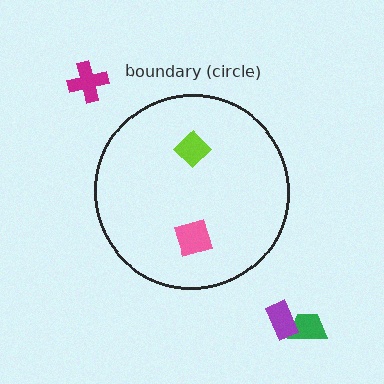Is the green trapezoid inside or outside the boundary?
Outside.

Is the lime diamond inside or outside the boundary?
Inside.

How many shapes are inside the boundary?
2 inside, 3 outside.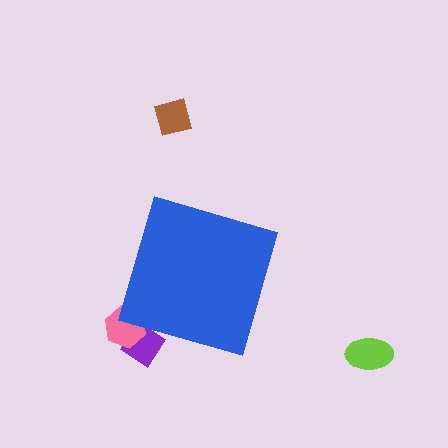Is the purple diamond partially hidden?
Yes, the purple diamond is partially hidden behind the blue diamond.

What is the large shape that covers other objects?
A blue diamond.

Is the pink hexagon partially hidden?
Yes, the pink hexagon is partially hidden behind the blue diamond.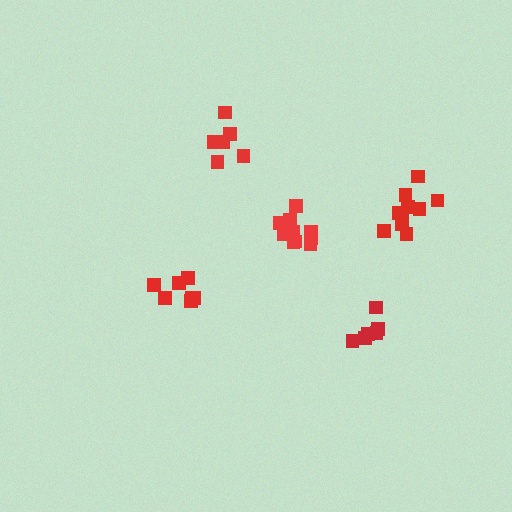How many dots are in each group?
Group 1: 7 dots, Group 2: 6 dots, Group 3: 6 dots, Group 4: 11 dots, Group 5: 12 dots (42 total).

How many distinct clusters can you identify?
There are 5 distinct clusters.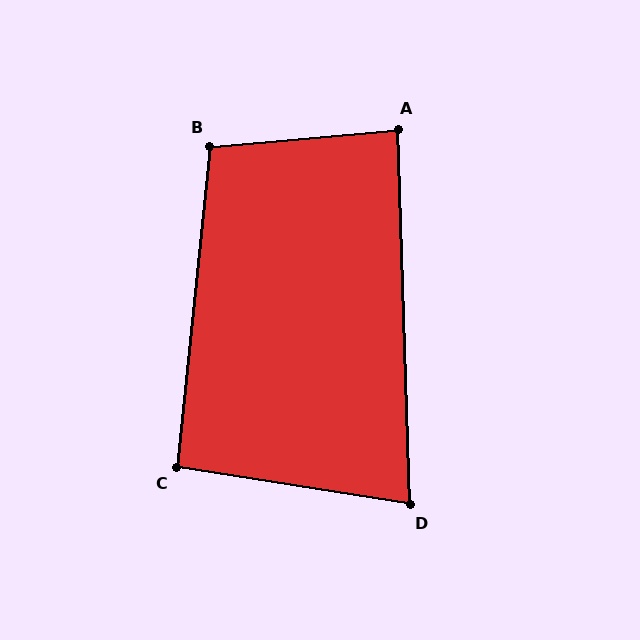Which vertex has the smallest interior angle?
D, at approximately 79 degrees.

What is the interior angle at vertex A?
Approximately 87 degrees (approximately right).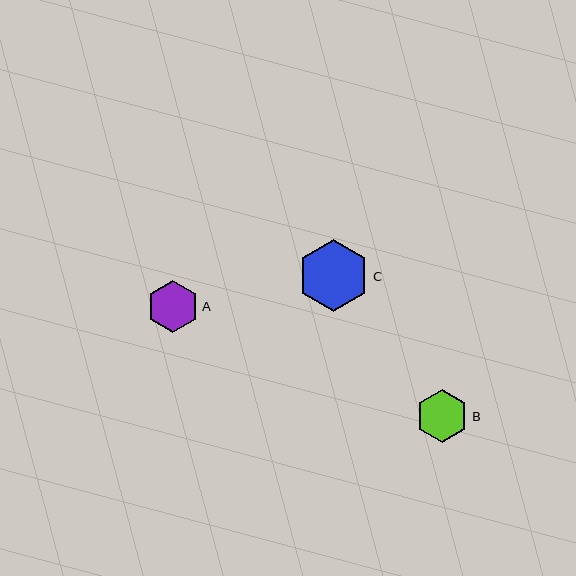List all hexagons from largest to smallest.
From largest to smallest: C, B, A.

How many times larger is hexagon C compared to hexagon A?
Hexagon C is approximately 1.4 times the size of hexagon A.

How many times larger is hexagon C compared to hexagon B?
Hexagon C is approximately 1.4 times the size of hexagon B.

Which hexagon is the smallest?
Hexagon A is the smallest with a size of approximately 52 pixels.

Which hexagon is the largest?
Hexagon C is the largest with a size of approximately 72 pixels.